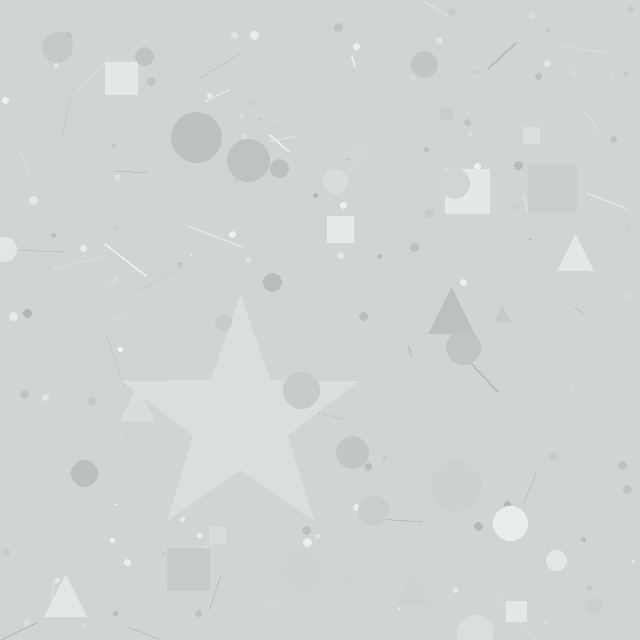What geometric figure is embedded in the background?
A star is embedded in the background.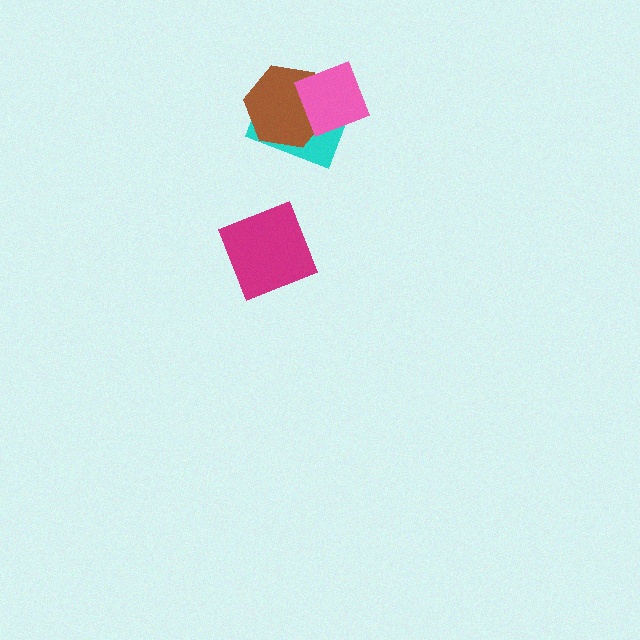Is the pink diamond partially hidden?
No, no other shape covers it.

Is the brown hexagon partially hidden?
Yes, it is partially covered by another shape.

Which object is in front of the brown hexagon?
The pink diamond is in front of the brown hexagon.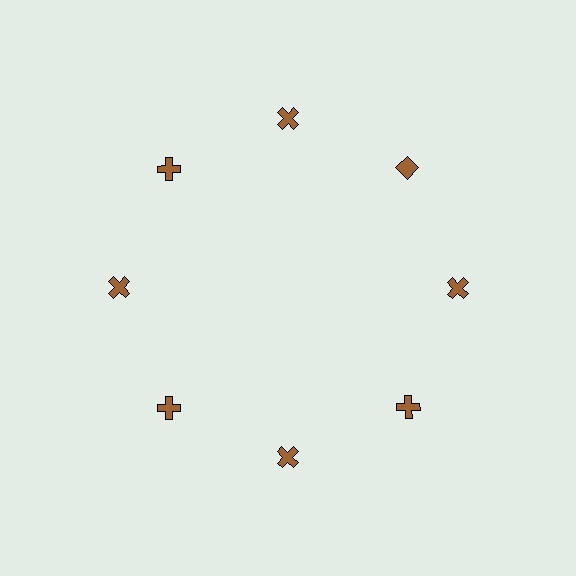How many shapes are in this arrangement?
There are 8 shapes arranged in a ring pattern.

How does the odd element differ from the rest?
It has a different shape: diamond instead of cross.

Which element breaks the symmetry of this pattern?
The brown diamond at roughly the 2 o'clock position breaks the symmetry. All other shapes are brown crosses.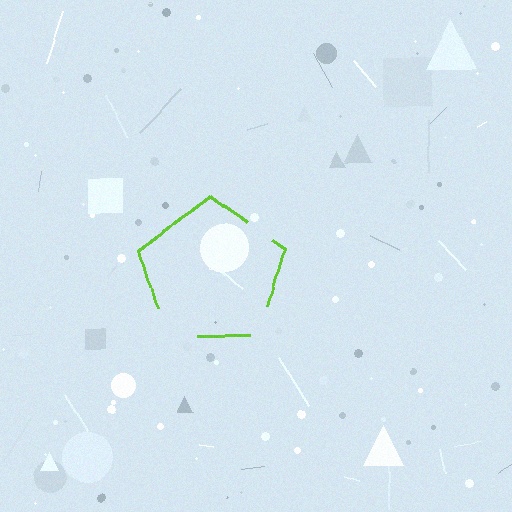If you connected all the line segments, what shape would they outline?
They would outline a pentagon.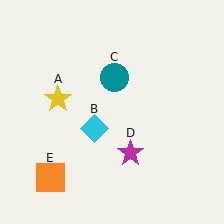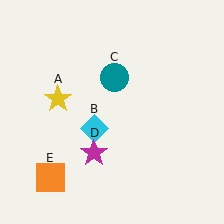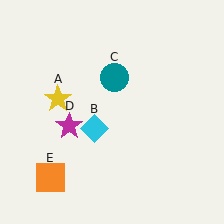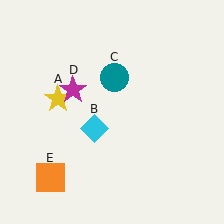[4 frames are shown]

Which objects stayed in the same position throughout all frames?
Yellow star (object A) and cyan diamond (object B) and teal circle (object C) and orange square (object E) remained stationary.